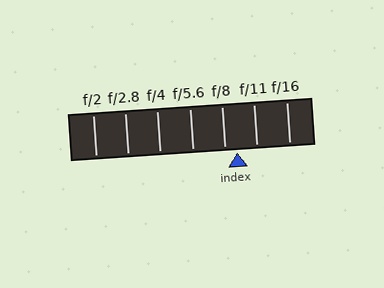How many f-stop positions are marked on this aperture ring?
There are 7 f-stop positions marked.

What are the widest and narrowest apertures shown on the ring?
The widest aperture shown is f/2 and the narrowest is f/16.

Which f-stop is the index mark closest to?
The index mark is closest to f/8.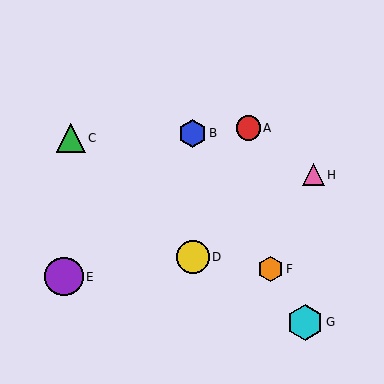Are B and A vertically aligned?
No, B is at x≈193 and A is at x≈248.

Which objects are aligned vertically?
Objects B, D are aligned vertically.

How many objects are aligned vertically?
2 objects (B, D) are aligned vertically.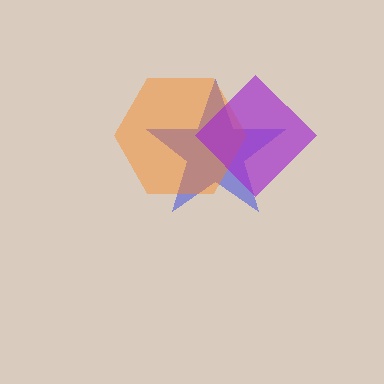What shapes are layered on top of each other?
The layered shapes are: a blue star, an orange hexagon, a purple diamond.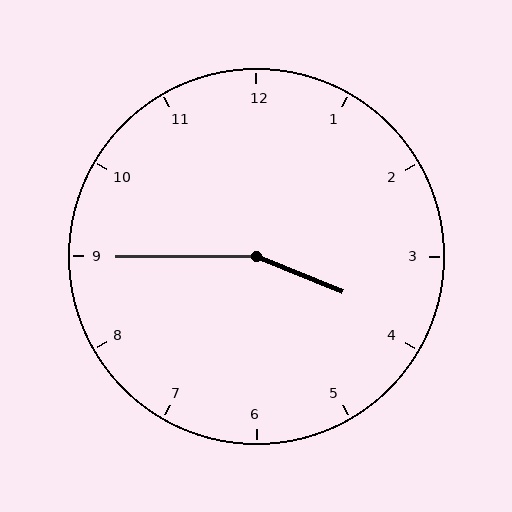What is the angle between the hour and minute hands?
Approximately 158 degrees.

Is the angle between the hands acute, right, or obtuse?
It is obtuse.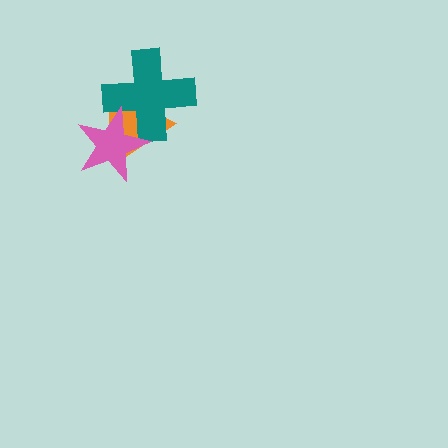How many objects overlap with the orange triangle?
2 objects overlap with the orange triangle.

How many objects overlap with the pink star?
2 objects overlap with the pink star.